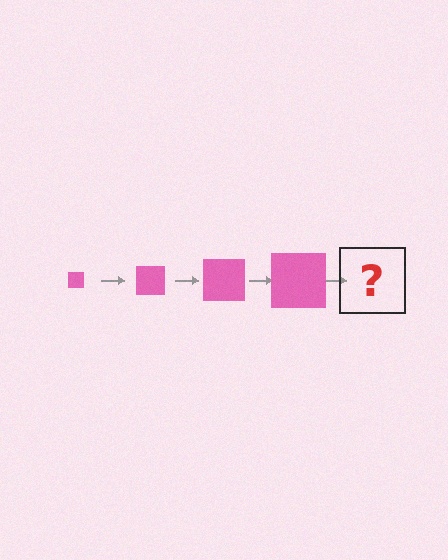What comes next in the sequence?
The next element should be a pink square, larger than the previous one.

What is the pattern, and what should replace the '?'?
The pattern is that the square gets progressively larger each step. The '?' should be a pink square, larger than the previous one.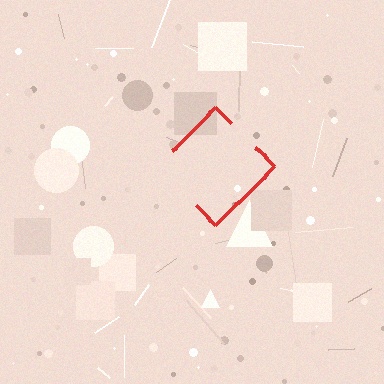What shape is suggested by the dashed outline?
The dashed outline suggests a diamond.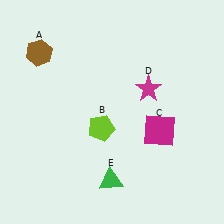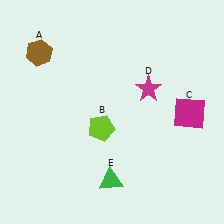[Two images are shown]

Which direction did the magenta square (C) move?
The magenta square (C) moved right.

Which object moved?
The magenta square (C) moved right.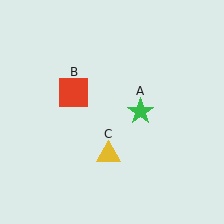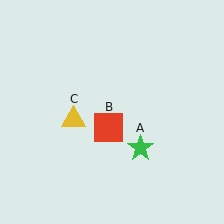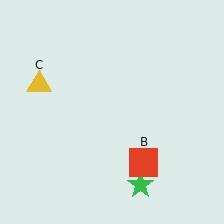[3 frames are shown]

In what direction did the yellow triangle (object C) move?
The yellow triangle (object C) moved up and to the left.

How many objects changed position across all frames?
3 objects changed position: green star (object A), red square (object B), yellow triangle (object C).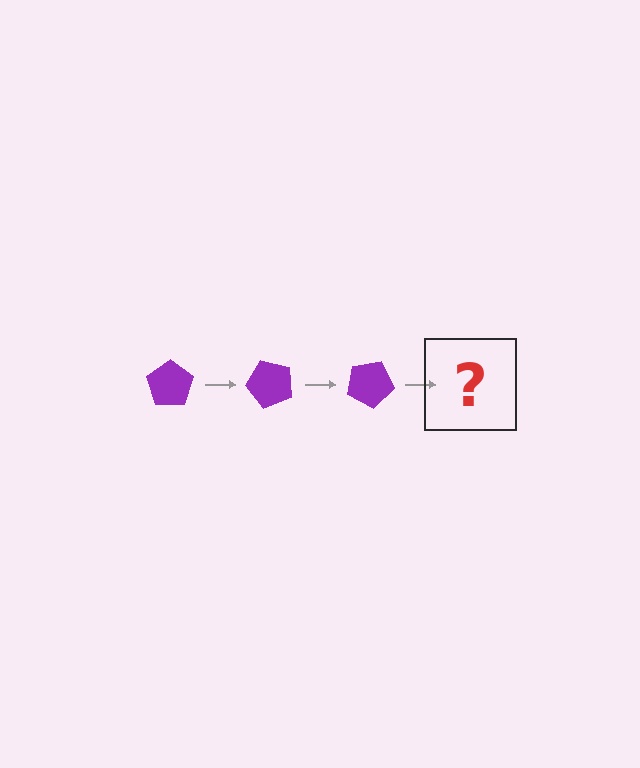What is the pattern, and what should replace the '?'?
The pattern is that the pentagon rotates 50 degrees each step. The '?' should be a purple pentagon rotated 150 degrees.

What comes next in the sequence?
The next element should be a purple pentagon rotated 150 degrees.